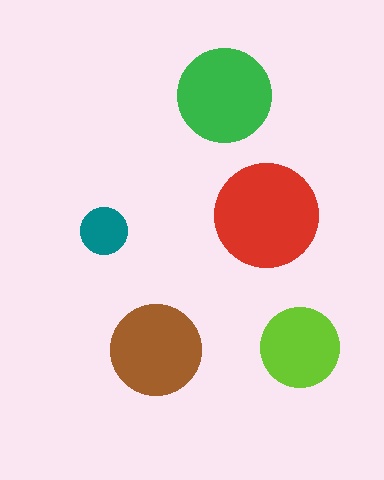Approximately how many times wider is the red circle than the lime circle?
About 1.5 times wider.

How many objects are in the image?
There are 5 objects in the image.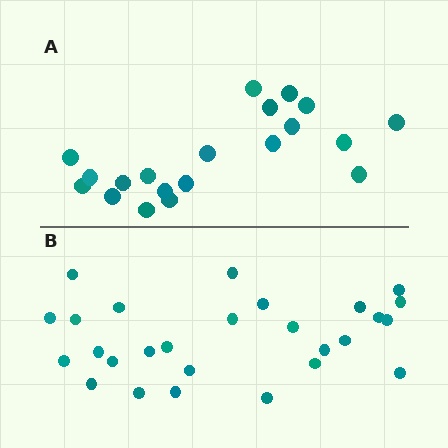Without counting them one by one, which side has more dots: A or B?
Region B (the bottom region) has more dots.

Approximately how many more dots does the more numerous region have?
Region B has roughly 8 or so more dots than region A.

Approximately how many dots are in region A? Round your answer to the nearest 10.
About 20 dots.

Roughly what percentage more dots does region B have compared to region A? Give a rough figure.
About 35% more.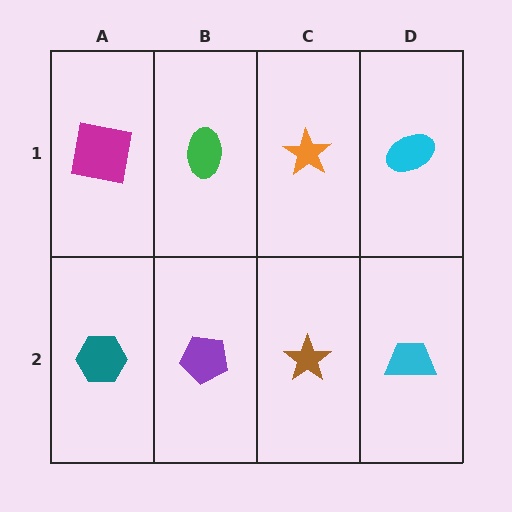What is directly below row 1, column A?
A teal hexagon.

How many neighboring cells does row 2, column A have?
2.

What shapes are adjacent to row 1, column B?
A purple pentagon (row 2, column B), a magenta square (row 1, column A), an orange star (row 1, column C).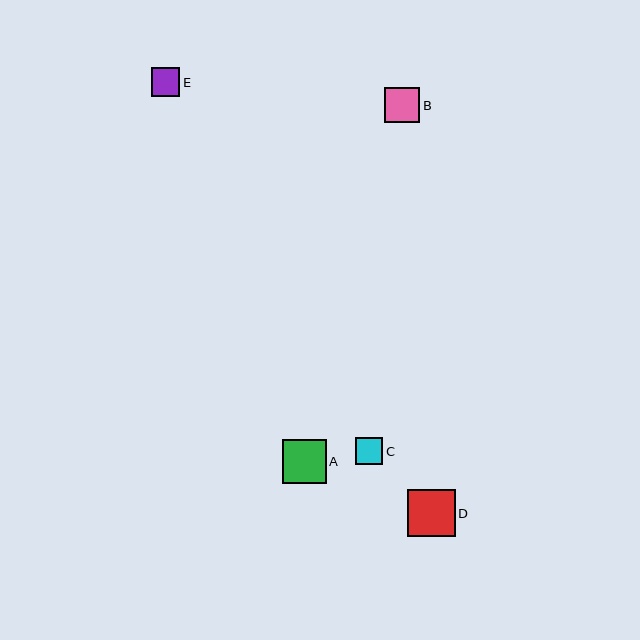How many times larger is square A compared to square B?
Square A is approximately 1.2 times the size of square B.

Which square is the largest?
Square D is the largest with a size of approximately 47 pixels.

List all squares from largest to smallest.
From largest to smallest: D, A, B, E, C.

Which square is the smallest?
Square C is the smallest with a size of approximately 27 pixels.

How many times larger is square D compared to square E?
Square D is approximately 1.7 times the size of square E.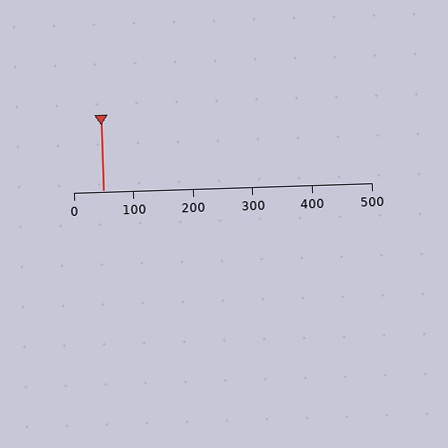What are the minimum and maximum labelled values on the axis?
The axis runs from 0 to 500.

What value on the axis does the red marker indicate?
The marker indicates approximately 50.